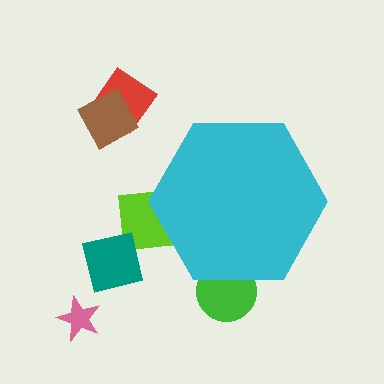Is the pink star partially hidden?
No, the pink star is fully visible.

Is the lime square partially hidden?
Yes, the lime square is partially hidden behind the cyan hexagon.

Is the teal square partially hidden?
No, the teal square is fully visible.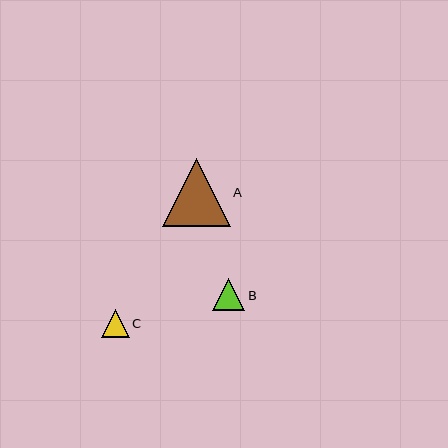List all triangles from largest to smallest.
From largest to smallest: A, B, C.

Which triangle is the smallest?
Triangle C is the smallest with a size of approximately 28 pixels.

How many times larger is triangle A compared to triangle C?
Triangle A is approximately 2.4 times the size of triangle C.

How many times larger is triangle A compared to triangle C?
Triangle A is approximately 2.4 times the size of triangle C.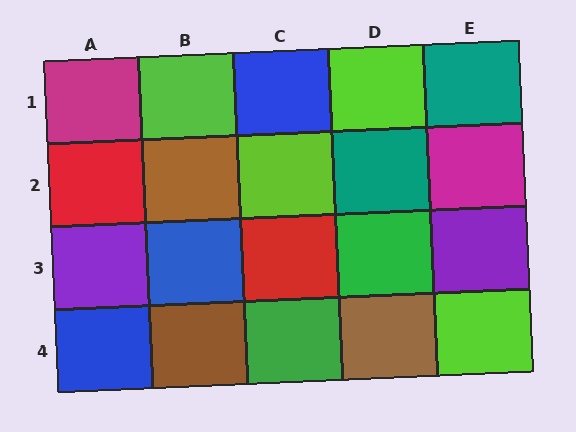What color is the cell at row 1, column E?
Teal.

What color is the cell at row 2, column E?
Magenta.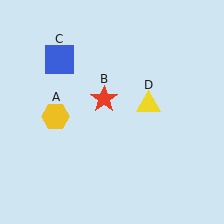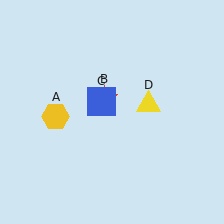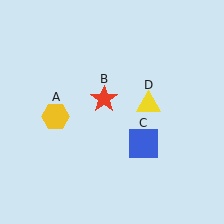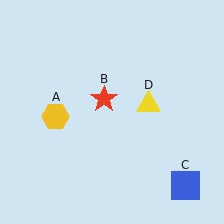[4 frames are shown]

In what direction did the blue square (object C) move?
The blue square (object C) moved down and to the right.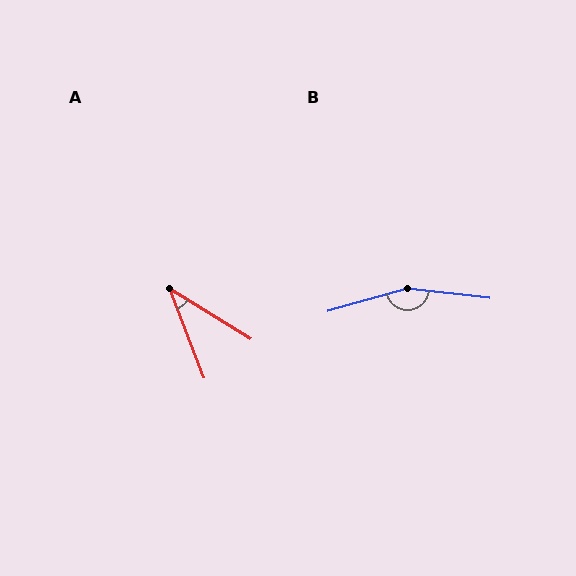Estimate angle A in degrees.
Approximately 38 degrees.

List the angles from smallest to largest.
A (38°), B (157°).